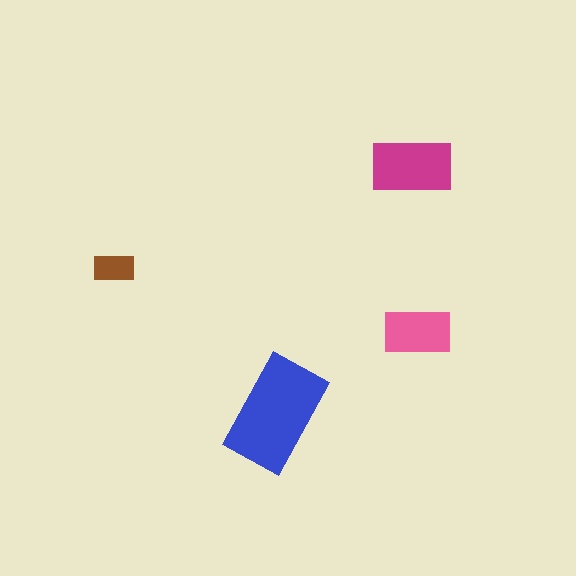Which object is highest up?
The magenta rectangle is topmost.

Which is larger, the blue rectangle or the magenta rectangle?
The blue one.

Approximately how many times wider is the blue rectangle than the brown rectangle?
About 2.5 times wider.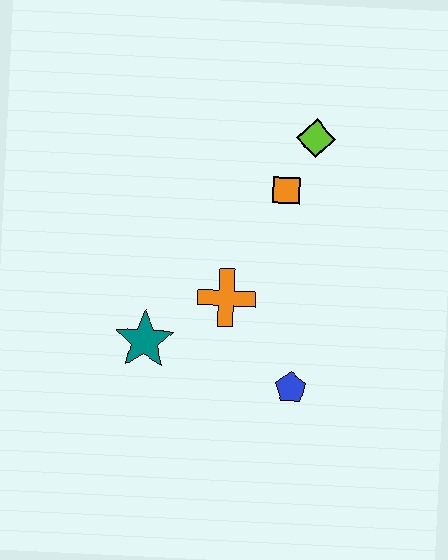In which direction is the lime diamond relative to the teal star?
The lime diamond is above the teal star.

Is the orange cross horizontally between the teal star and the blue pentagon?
Yes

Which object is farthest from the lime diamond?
The teal star is farthest from the lime diamond.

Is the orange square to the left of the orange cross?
No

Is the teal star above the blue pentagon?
Yes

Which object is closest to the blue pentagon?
The orange cross is closest to the blue pentagon.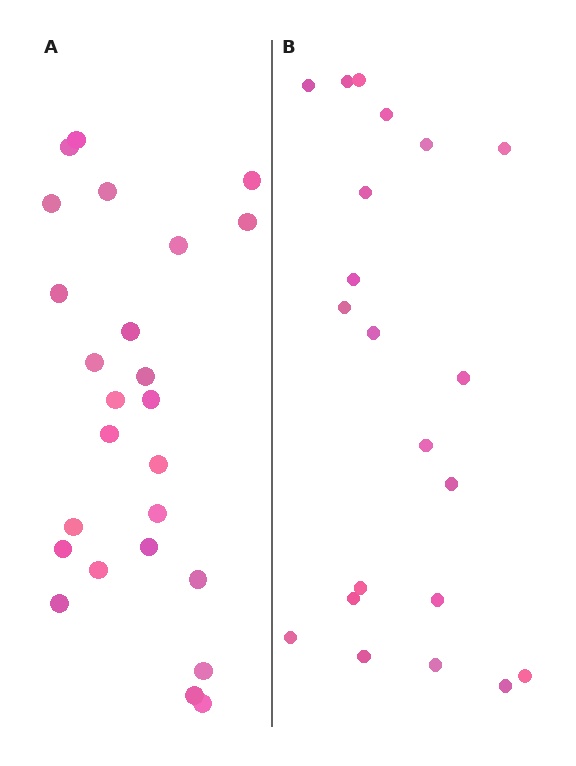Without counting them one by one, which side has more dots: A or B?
Region A (the left region) has more dots.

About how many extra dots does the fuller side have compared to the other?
Region A has about 4 more dots than region B.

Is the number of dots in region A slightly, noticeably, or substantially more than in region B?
Region A has only slightly more — the two regions are fairly close. The ratio is roughly 1.2 to 1.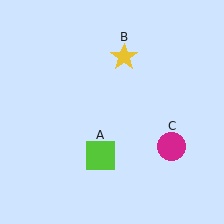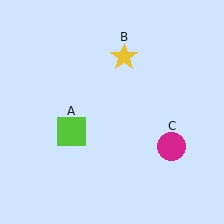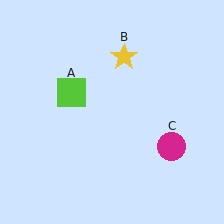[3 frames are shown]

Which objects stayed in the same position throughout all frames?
Yellow star (object B) and magenta circle (object C) remained stationary.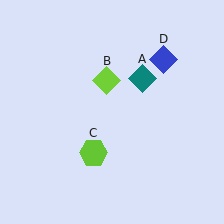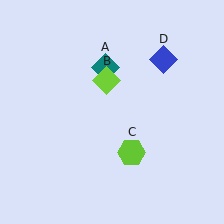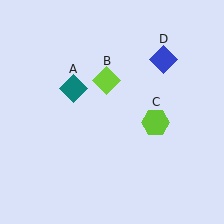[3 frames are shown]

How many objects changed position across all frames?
2 objects changed position: teal diamond (object A), lime hexagon (object C).